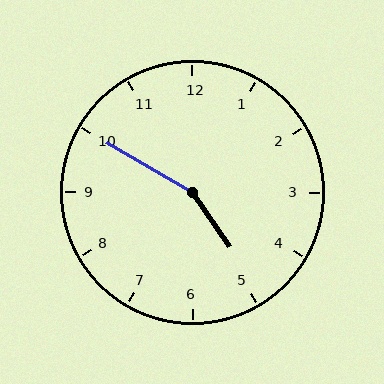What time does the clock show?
4:50.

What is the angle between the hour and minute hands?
Approximately 155 degrees.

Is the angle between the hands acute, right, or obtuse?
It is obtuse.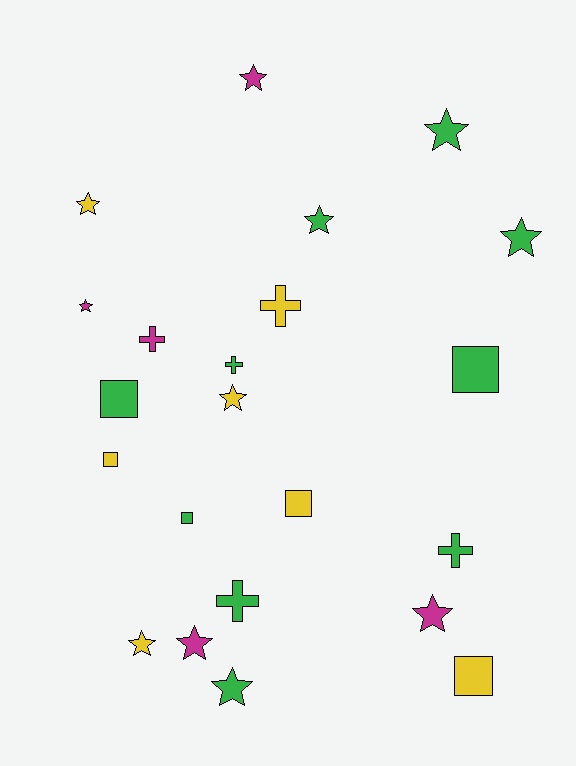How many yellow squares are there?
There are 3 yellow squares.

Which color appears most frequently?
Green, with 10 objects.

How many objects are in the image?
There are 22 objects.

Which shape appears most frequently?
Star, with 11 objects.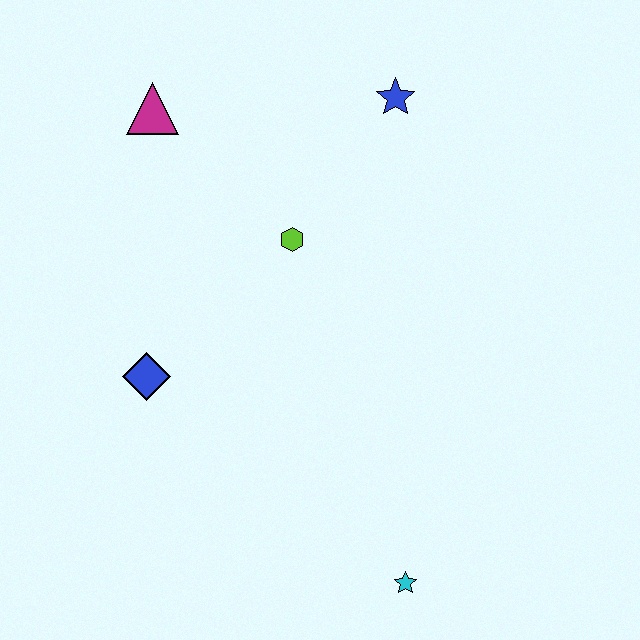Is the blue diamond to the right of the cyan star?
No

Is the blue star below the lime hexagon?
No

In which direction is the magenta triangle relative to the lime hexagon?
The magenta triangle is to the left of the lime hexagon.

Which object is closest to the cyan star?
The blue diamond is closest to the cyan star.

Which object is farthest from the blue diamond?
The blue star is farthest from the blue diamond.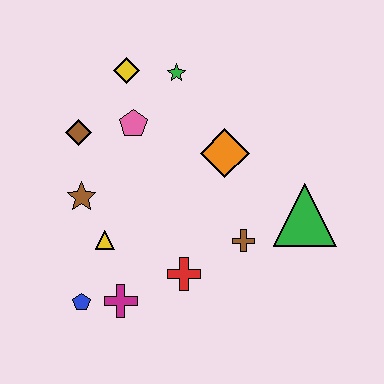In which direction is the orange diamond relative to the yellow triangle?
The orange diamond is to the right of the yellow triangle.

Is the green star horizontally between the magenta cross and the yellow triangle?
No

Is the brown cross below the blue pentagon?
No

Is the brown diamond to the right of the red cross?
No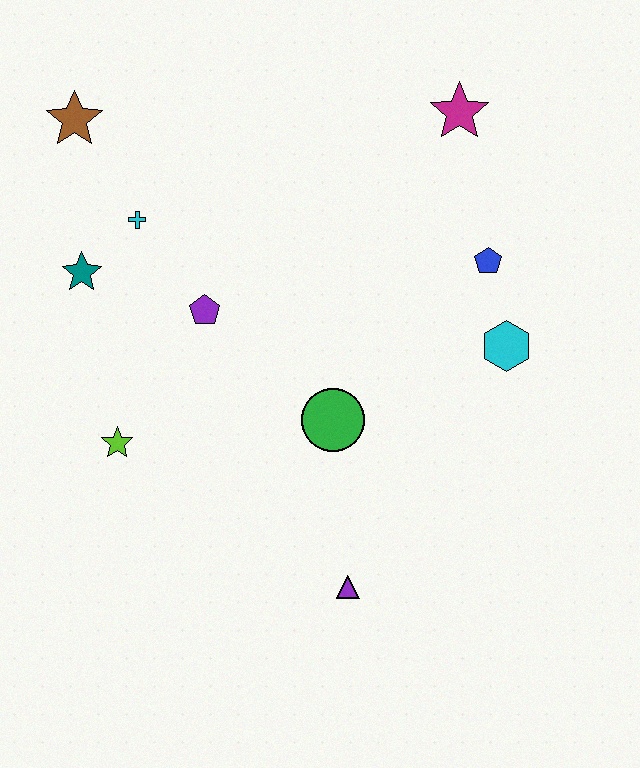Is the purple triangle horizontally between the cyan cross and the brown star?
No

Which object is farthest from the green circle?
The brown star is farthest from the green circle.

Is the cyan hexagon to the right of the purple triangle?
Yes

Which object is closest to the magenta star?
The blue pentagon is closest to the magenta star.